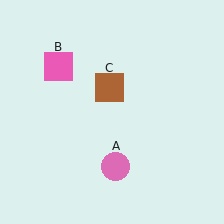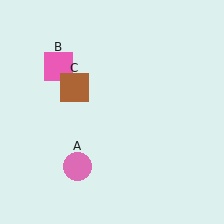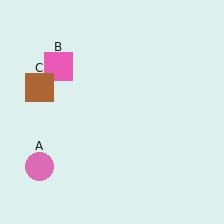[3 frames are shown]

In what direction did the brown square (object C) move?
The brown square (object C) moved left.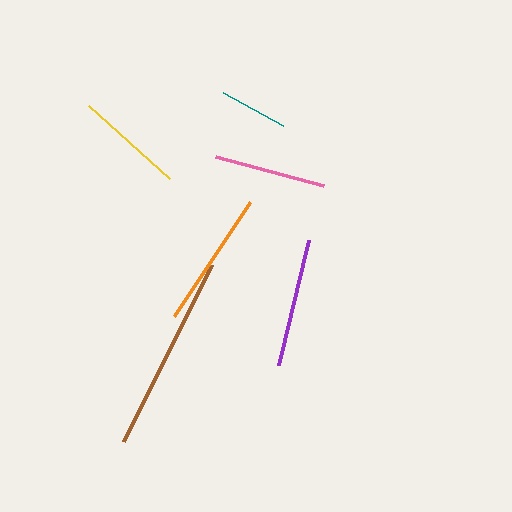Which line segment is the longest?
The brown line is the longest at approximately 198 pixels.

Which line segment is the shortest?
The teal line is the shortest at approximately 69 pixels.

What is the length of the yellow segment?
The yellow segment is approximately 109 pixels long.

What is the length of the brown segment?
The brown segment is approximately 198 pixels long.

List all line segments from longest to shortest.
From longest to shortest: brown, orange, purple, pink, yellow, teal.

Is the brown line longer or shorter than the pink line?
The brown line is longer than the pink line.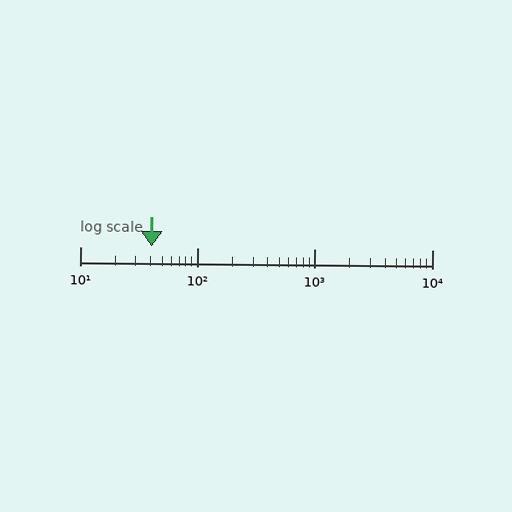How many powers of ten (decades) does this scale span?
The scale spans 3 decades, from 10 to 10000.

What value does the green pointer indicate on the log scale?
The pointer indicates approximately 41.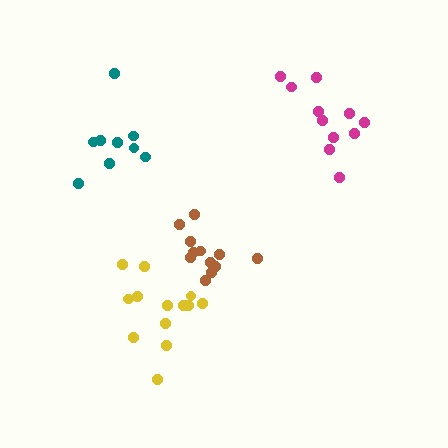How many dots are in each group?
Group 1: 9 dots, Group 2: 11 dots, Group 3: 13 dots, Group 4: 12 dots (45 total).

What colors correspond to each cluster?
The clusters are colored: teal, magenta, yellow, brown.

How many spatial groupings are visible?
There are 4 spatial groupings.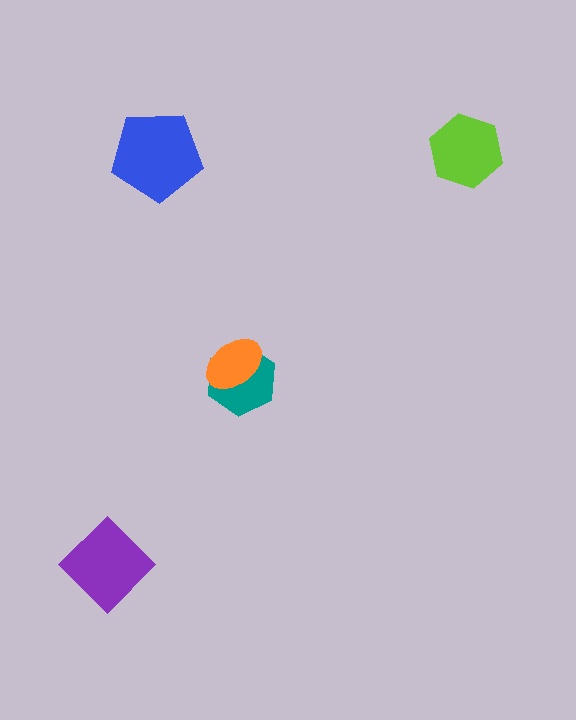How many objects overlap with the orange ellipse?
1 object overlaps with the orange ellipse.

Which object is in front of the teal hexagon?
The orange ellipse is in front of the teal hexagon.